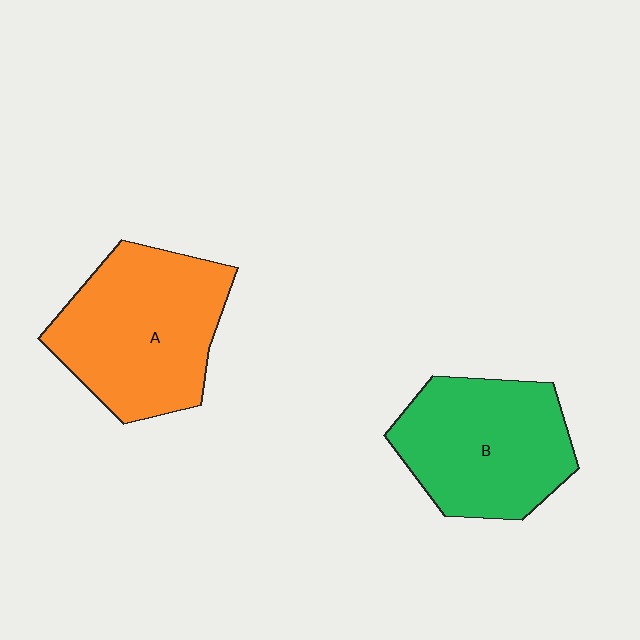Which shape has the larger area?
Shape A (orange).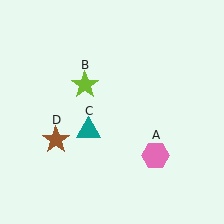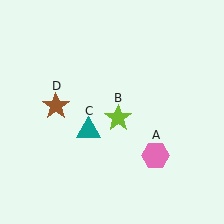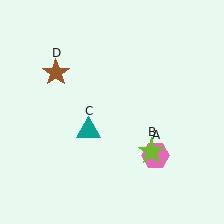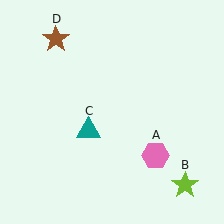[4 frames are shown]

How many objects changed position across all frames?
2 objects changed position: lime star (object B), brown star (object D).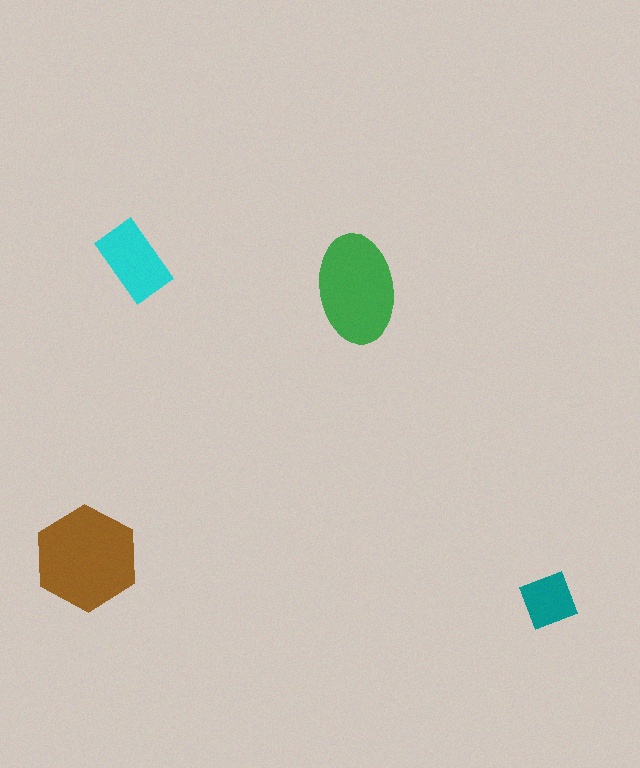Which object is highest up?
The cyan rectangle is topmost.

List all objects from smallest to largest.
The teal diamond, the cyan rectangle, the green ellipse, the brown hexagon.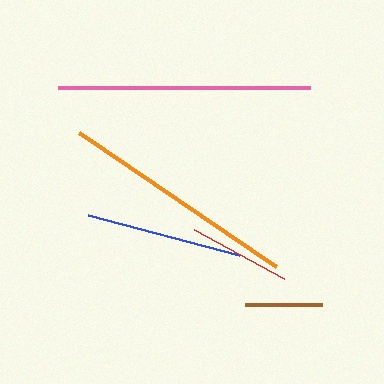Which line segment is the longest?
The pink line is the longest at approximately 253 pixels.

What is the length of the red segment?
The red segment is approximately 102 pixels long.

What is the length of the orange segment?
The orange segment is approximately 239 pixels long.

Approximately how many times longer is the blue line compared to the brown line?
The blue line is approximately 2.0 times the length of the brown line.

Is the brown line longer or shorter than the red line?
The red line is longer than the brown line.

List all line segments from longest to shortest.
From longest to shortest: pink, orange, blue, red, brown.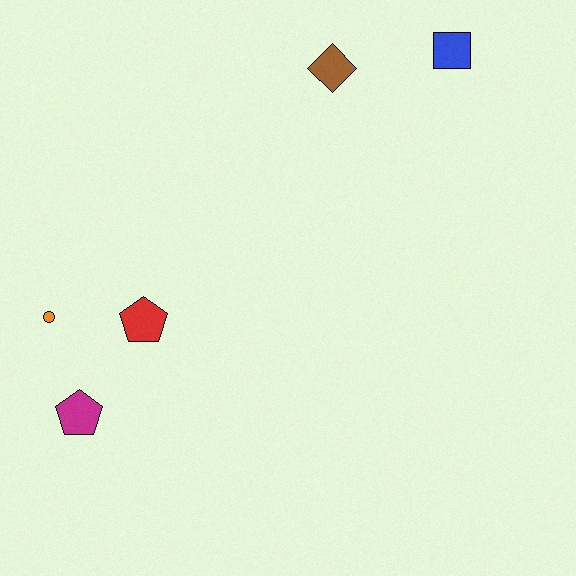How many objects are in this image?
There are 5 objects.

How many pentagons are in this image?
There are 2 pentagons.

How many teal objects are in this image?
There are no teal objects.